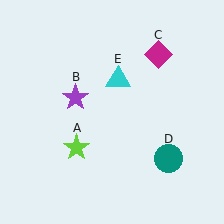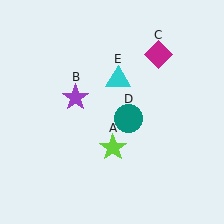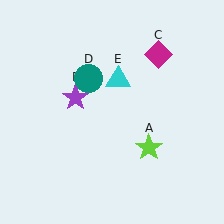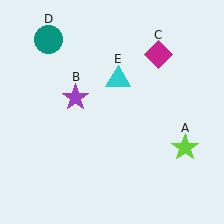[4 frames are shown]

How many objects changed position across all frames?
2 objects changed position: lime star (object A), teal circle (object D).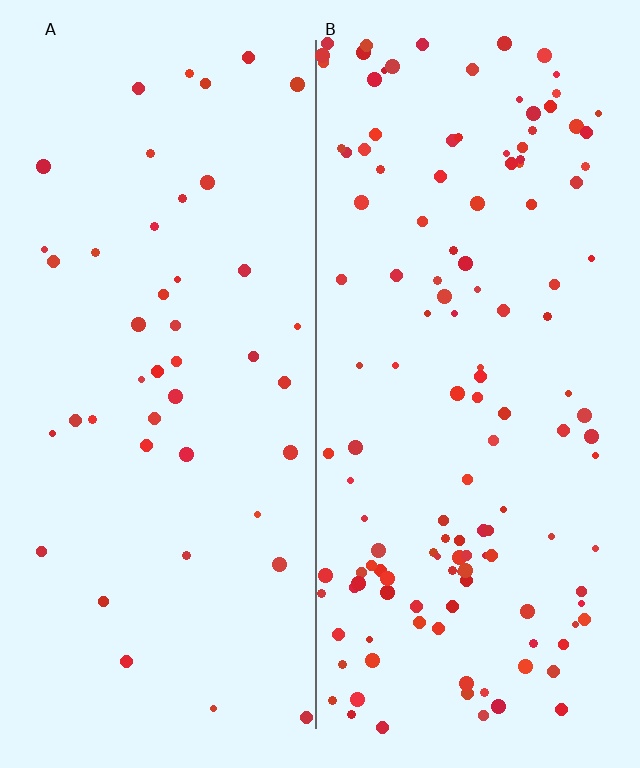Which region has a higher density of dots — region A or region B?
B (the right).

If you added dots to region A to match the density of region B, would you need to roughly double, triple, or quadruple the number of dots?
Approximately triple.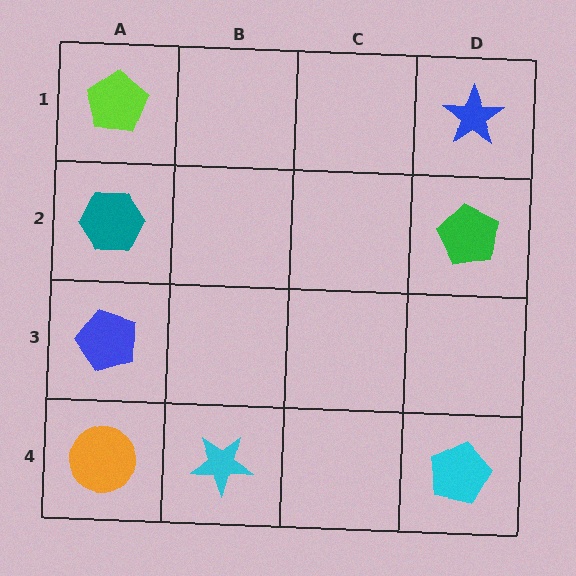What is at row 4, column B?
A cyan star.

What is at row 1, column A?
A lime pentagon.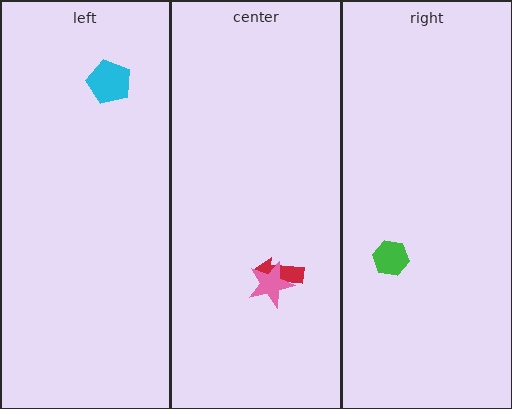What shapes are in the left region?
The cyan pentagon.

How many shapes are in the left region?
1.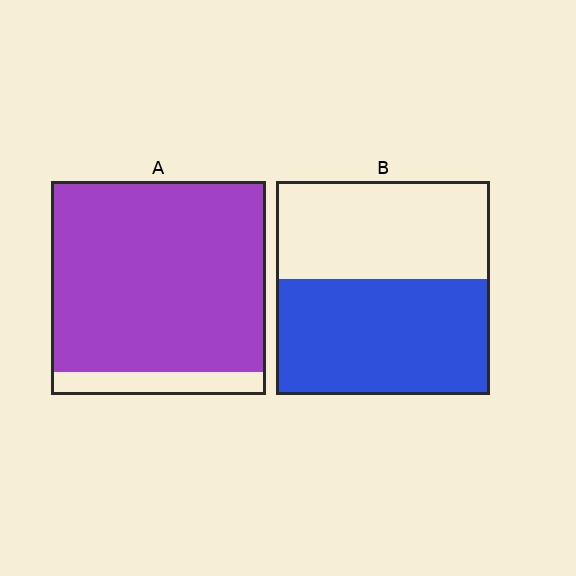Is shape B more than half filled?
Yes.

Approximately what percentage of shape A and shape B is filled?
A is approximately 90% and B is approximately 55%.